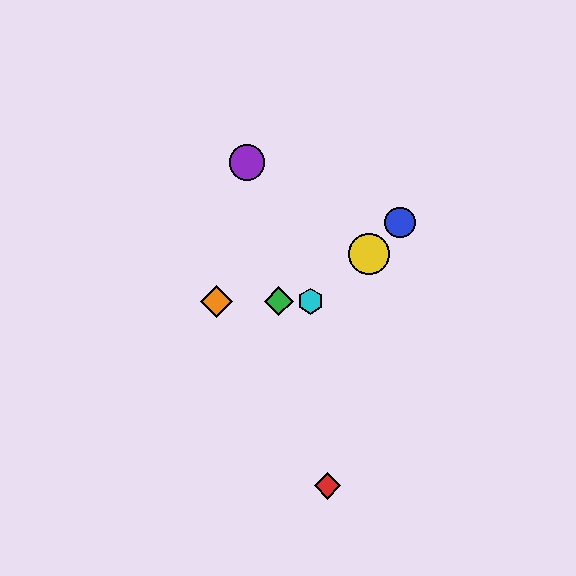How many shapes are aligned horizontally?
3 shapes (the green diamond, the orange diamond, the cyan hexagon) are aligned horizontally.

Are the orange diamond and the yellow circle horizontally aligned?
No, the orange diamond is at y≈301 and the yellow circle is at y≈254.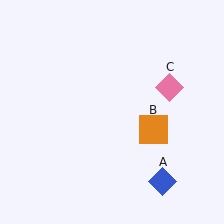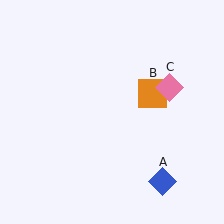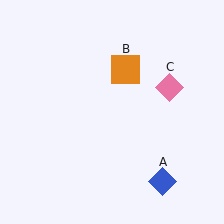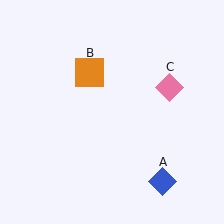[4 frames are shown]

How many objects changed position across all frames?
1 object changed position: orange square (object B).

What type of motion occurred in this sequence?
The orange square (object B) rotated counterclockwise around the center of the scene.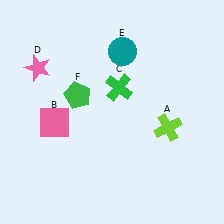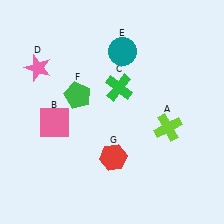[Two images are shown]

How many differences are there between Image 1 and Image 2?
There is 1 difference between the two images.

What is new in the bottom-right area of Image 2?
A red hexagon (G) was added in the bottom-right area of Image 2.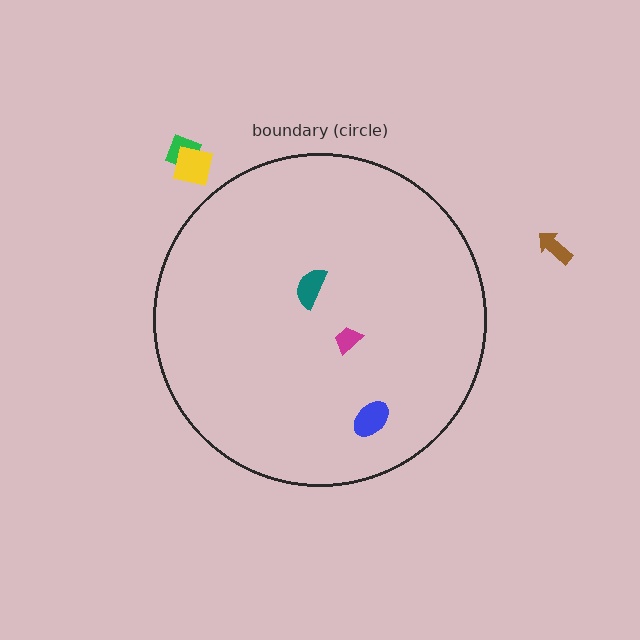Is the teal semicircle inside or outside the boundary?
Inside.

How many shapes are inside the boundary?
3 inside, 3 outside.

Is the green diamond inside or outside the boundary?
Outside.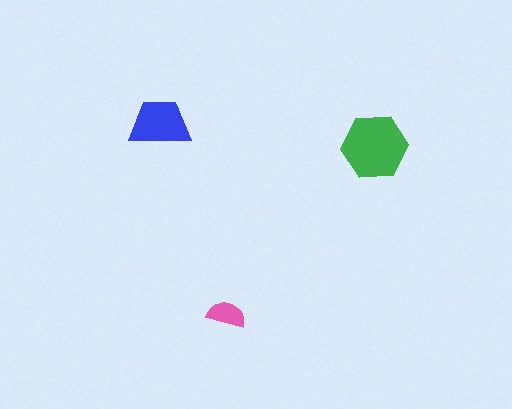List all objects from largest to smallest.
The green hexagon, the blue trapezoid, the pink semicircle.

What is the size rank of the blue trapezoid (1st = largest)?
2nd.